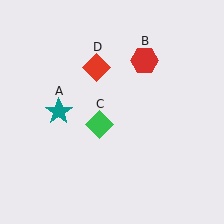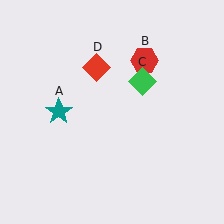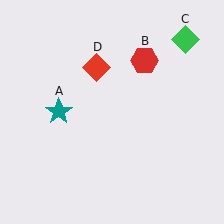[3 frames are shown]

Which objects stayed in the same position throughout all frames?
Teal star (object A) and red hexagon (object B) and red diamond (object D) remained stationary.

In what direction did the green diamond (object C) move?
The green diamond (object C) moved up and to the right.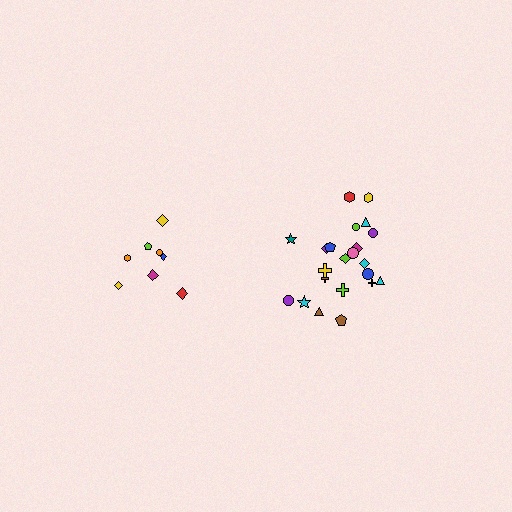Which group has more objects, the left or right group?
The right group.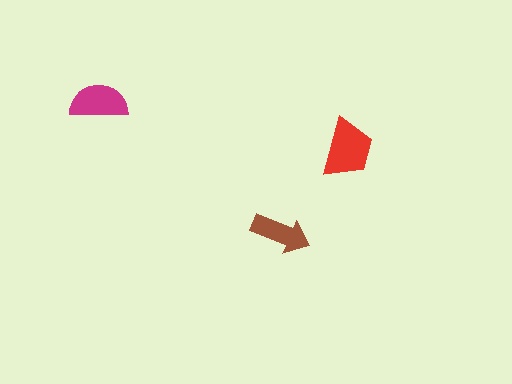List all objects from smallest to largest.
The brown arrow, the magenta semicircle, the red trapezoid.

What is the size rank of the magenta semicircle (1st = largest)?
2nd.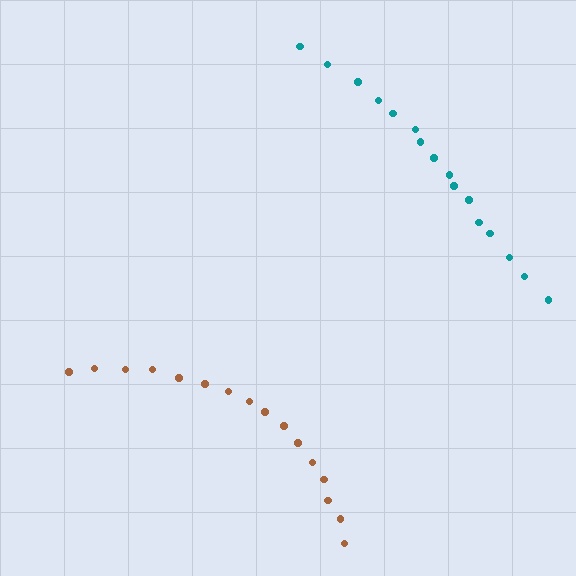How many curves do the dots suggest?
There are 2 distinct paths.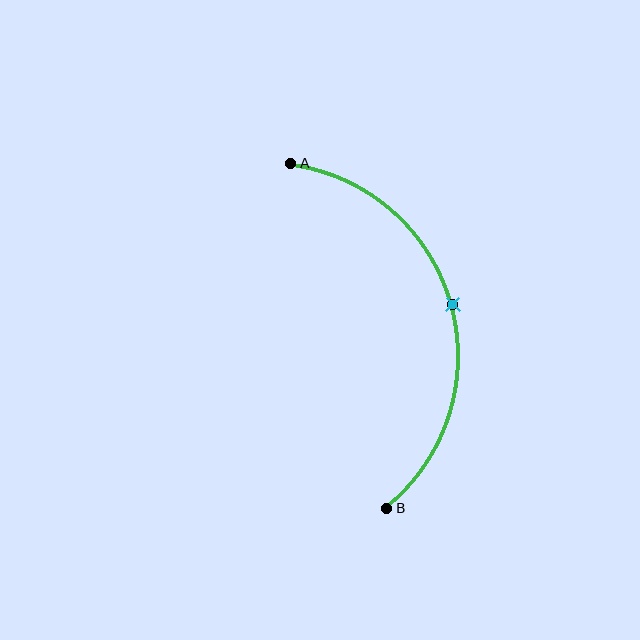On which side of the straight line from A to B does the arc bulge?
The arc bulges to the right of the straight line connecting A and B.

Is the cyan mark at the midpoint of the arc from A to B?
Yes. The cyan mark lies on the arc at equal arc-length from both A and B — it is the arc midpoint.